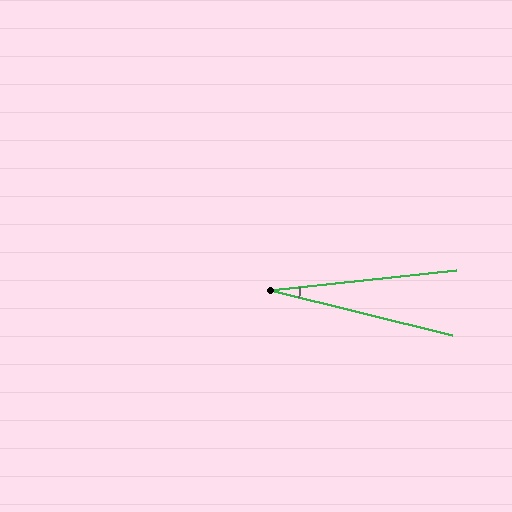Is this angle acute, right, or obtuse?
It is acute.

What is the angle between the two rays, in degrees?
Approximately 20 degrees.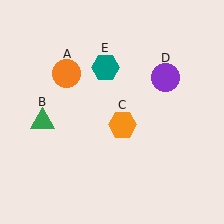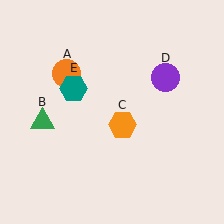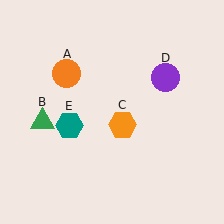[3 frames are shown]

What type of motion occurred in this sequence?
The teal hexagon (object E) rotated counterclockwise around the center of the scene.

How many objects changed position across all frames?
1 object changed position: teal hexagon (object E).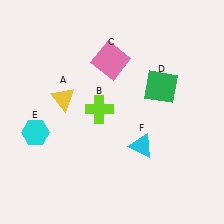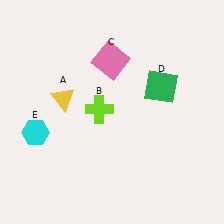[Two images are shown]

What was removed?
The cyan triangle (F) was removed in Image 2.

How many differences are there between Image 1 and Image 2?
There is 1 difference between the two images.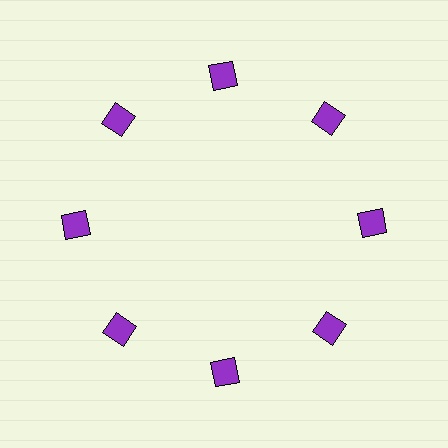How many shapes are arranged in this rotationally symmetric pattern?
There are 8 shapes, arranged in 8 groups of 1.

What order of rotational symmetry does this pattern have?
This pattern has 8-fold rotational symmetry.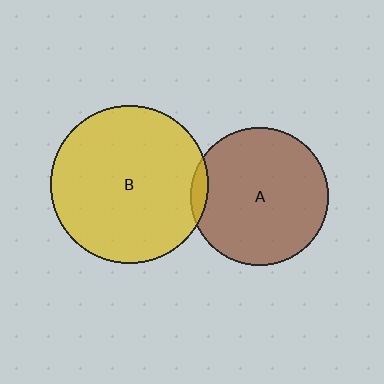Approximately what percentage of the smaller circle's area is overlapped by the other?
Approximately 5%.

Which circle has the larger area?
Circle B (yellow).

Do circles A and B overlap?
Yes.